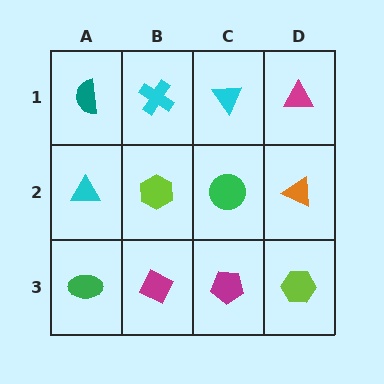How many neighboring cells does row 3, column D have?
2.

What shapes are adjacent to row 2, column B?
A cyan cross (row 1, column B), a magenta diamond (row 3, column B), a cyan triangle (row 2, column A), a green circle (row 2, column C).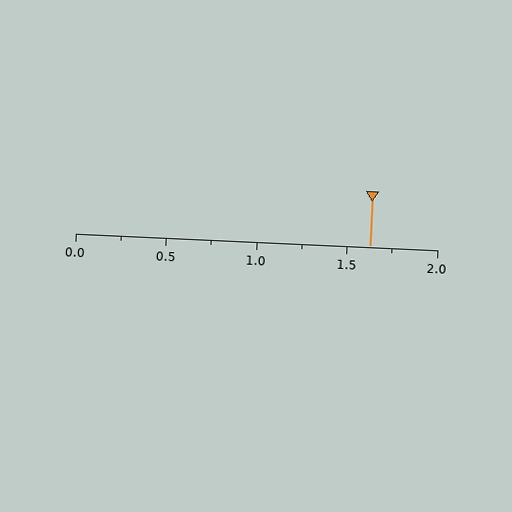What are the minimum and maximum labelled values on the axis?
The axis runs from 0.0 to 2.0.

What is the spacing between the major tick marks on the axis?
The major ticks are spaced 0.5 apart.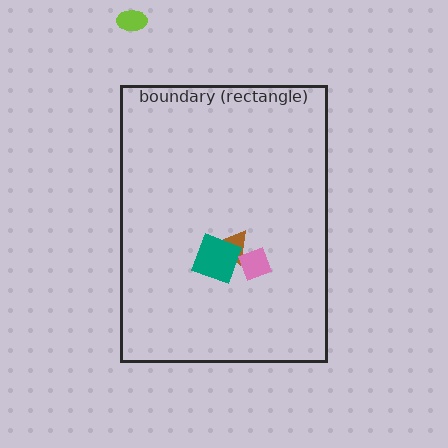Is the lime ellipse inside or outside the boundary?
Outside.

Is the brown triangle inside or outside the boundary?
Inside.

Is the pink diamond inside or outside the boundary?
Inside.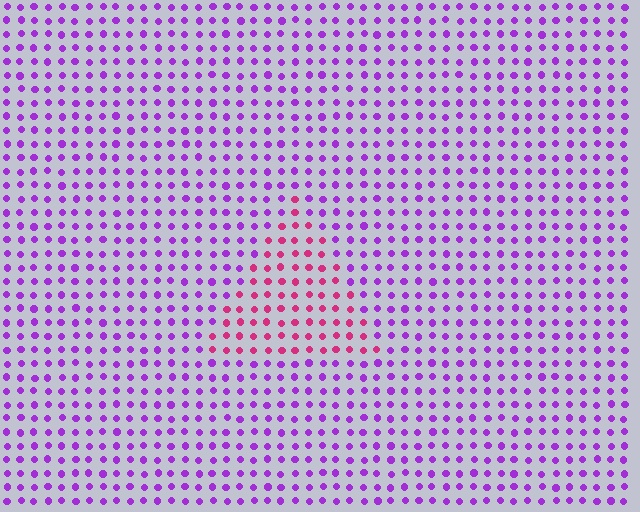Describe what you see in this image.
The image is filled with small purple elements in a uniform arrangement. A triangle-shaped region is visible where the elements are tinted to a slightly different hue, forming a subtle color boundary.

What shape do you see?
I see a triangle.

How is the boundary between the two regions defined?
The boundary is defined purely by a slight shift in hue (about 49 degrees). Spacing, size, and orientation are identical on both sides.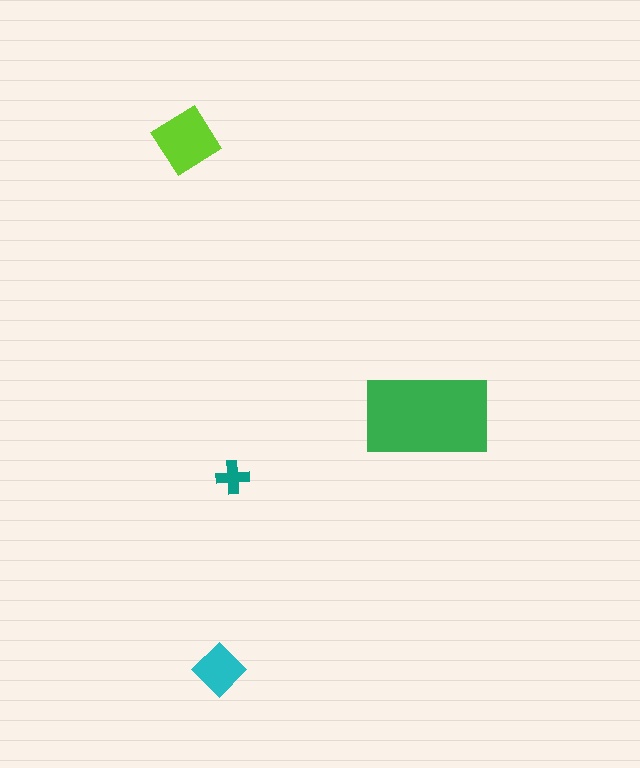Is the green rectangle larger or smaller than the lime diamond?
Larger.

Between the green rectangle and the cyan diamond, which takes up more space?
The green rectangle.